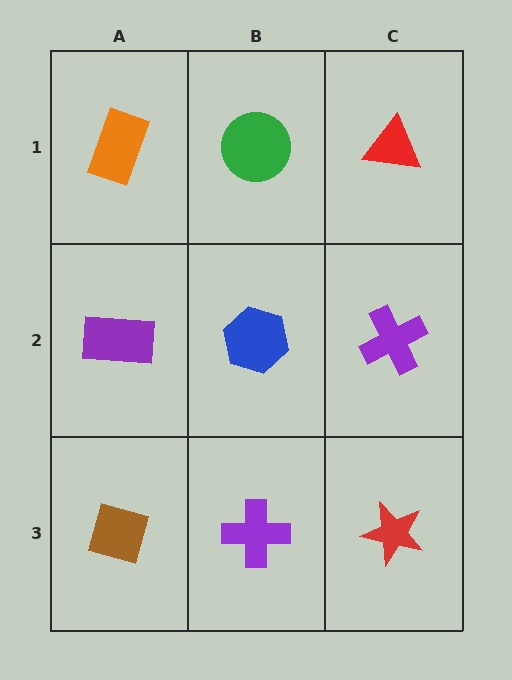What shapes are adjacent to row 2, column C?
A red triangle (row 1, column C), a red star (row 3, column C), a blue hexagon (row 2, column B).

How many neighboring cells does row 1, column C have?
2.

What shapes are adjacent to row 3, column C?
A purple cross (row 2, column C), a purple cross (row 3, column B).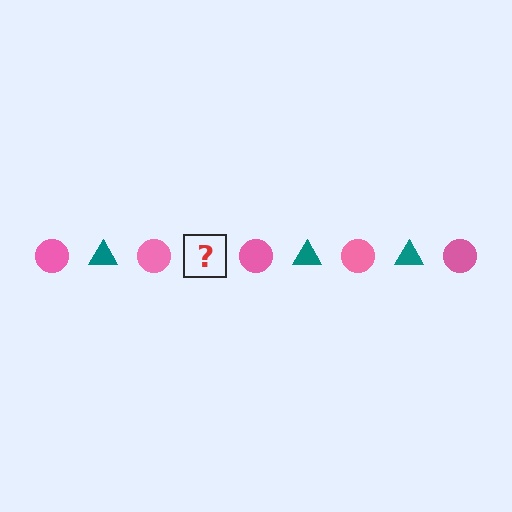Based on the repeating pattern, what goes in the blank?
The blank should be a teal triangle.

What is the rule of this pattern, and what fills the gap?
The rule is that the pattern alternates between pink circle and teal triangle. The gap should be filled with a teal triangle.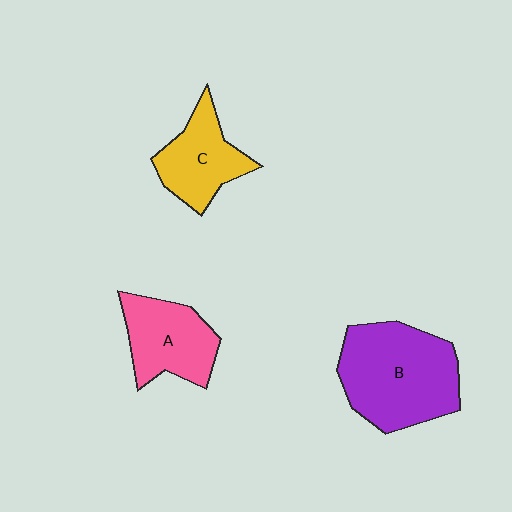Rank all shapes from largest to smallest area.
From largest to smallest: B (purple), A (pink), C (yellow).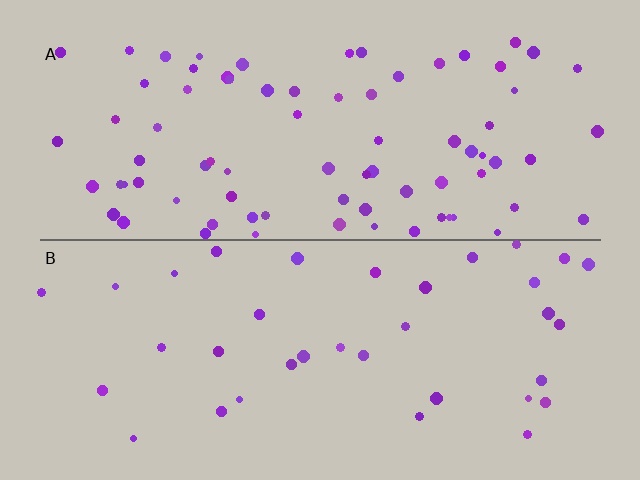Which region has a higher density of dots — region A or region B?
A (the top).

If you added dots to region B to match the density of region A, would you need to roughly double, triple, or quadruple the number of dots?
Approximately double.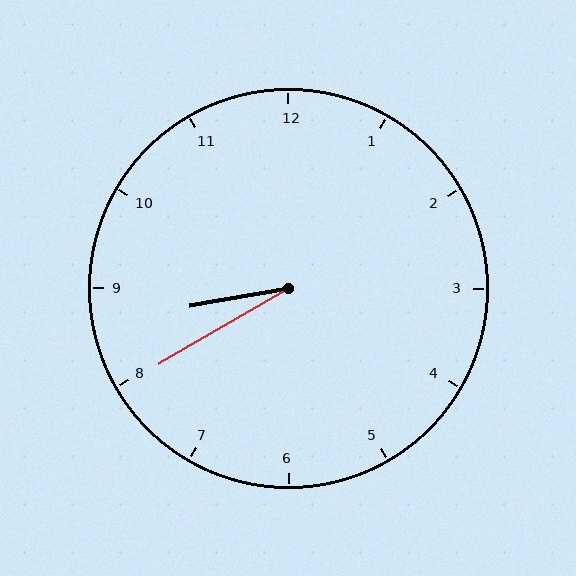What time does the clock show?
8:40.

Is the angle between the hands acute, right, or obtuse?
It is acute.